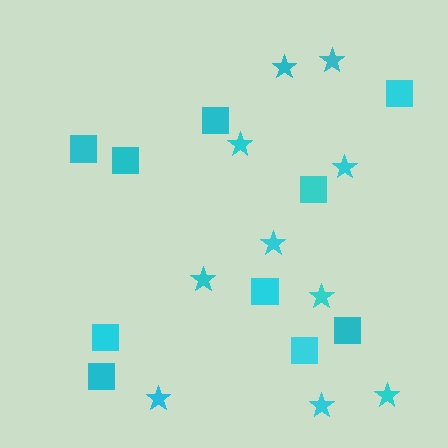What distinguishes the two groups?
There are 2 groups: one group of squares (10) and one group of stars (10).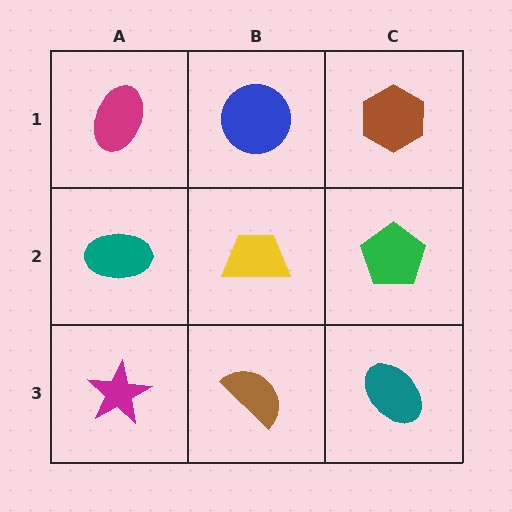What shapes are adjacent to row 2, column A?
A magenta ellipse (row 1, column A), a magenta star (row 3, column A), a yellow trapezoid (row 2, column B).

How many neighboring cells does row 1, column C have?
2.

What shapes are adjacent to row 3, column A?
A teal ellipse (row 2, column A), a brown semicircle (row 3, column B).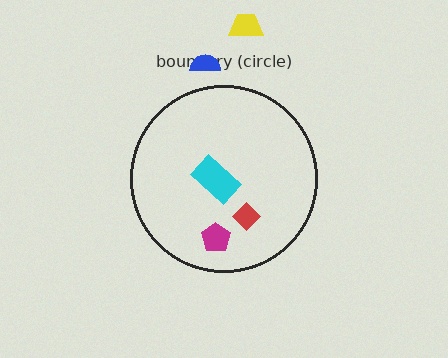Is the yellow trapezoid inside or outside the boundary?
Outside.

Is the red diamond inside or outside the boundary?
Inside.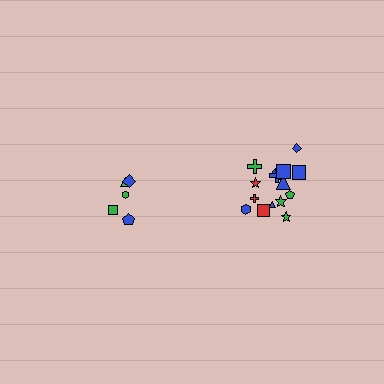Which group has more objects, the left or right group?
The right group.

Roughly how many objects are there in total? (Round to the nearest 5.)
Roughly 20 objects in total.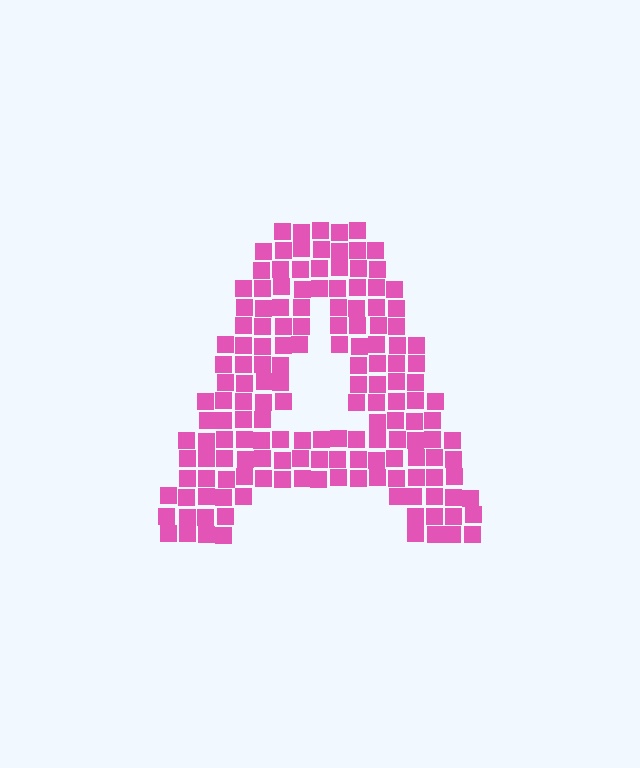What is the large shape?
The large shape is the letter A.